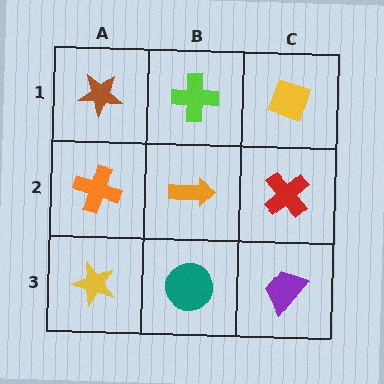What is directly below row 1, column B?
An orange arrow.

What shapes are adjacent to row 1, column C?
A red cross (row 2, column C), a lime cross (row 1, column B).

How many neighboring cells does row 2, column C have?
3.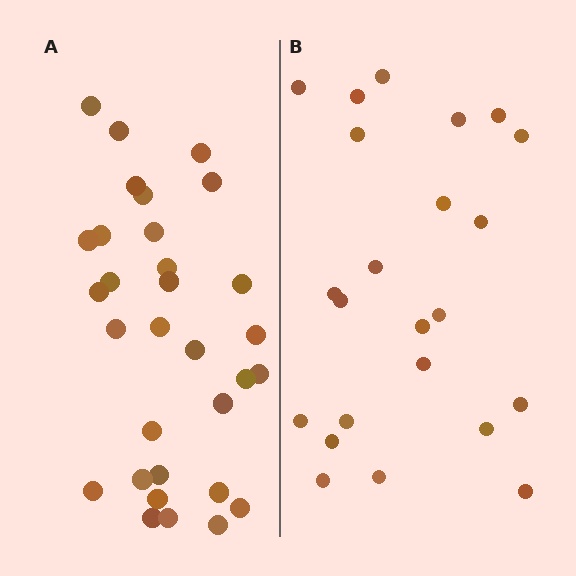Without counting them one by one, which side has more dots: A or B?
Region A (the left region) has more dots.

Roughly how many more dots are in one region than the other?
Region A has roughly 8 or so more dots than region B.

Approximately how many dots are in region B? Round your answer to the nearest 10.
About 20 dots. (The exact count is 23, which rounds to 20.)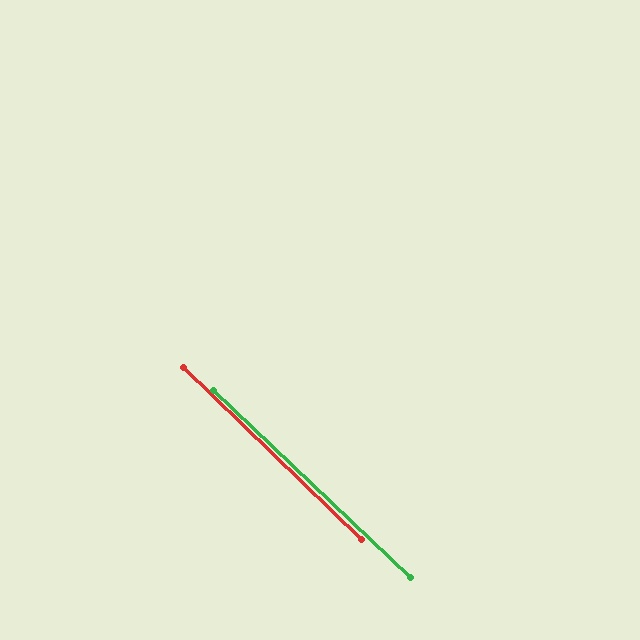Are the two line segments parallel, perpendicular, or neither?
Parallel — their directions differ by only 0.3°.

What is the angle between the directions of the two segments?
Approximately 0 degrees.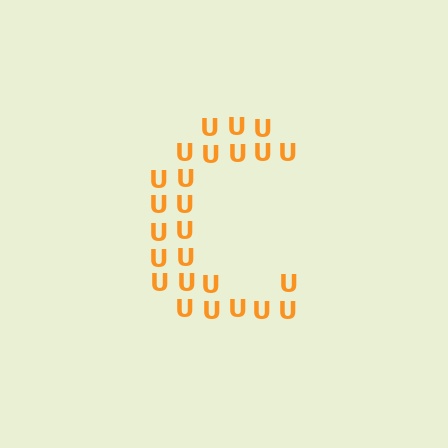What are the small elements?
The small elements are letter U's.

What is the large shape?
The large shape is the letter C.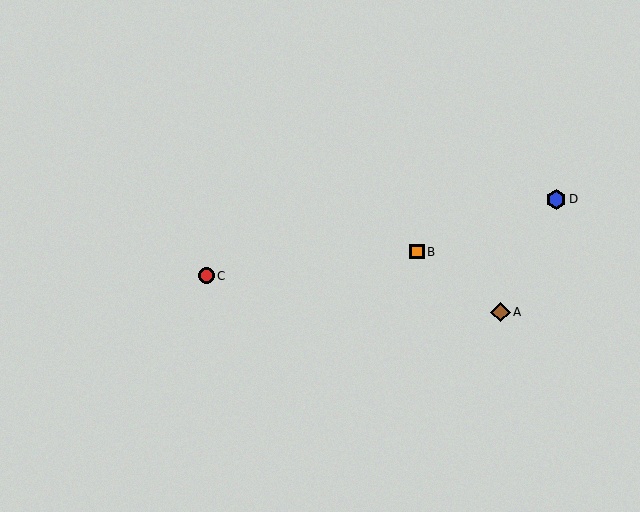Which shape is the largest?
The blue hexagon (labeled D) is the largest.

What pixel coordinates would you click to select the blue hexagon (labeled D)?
Click at (556, 199) to select the blue hexagon D.